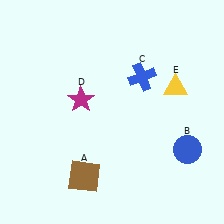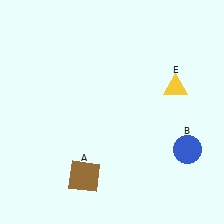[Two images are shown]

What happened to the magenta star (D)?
The magenta star (D) was removed in Image 2. It was in the top-left area of Image 1.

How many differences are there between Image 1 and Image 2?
There are 2 differences between the two images.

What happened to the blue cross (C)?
The blue cross (C) was removed in Image 2. It was in the top-right area of Image 1.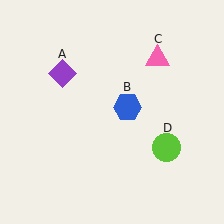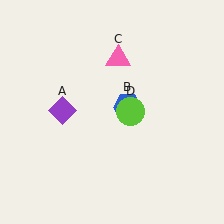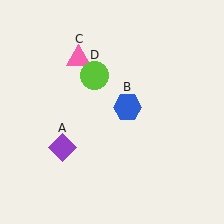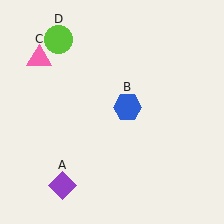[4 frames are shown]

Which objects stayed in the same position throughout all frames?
Blue hexagon (object B) remained stationary.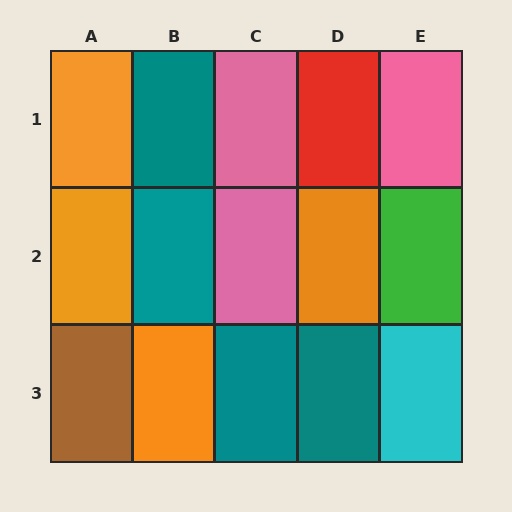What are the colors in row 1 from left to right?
Orange, teal, pink, red, pink.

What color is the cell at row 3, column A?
Brown.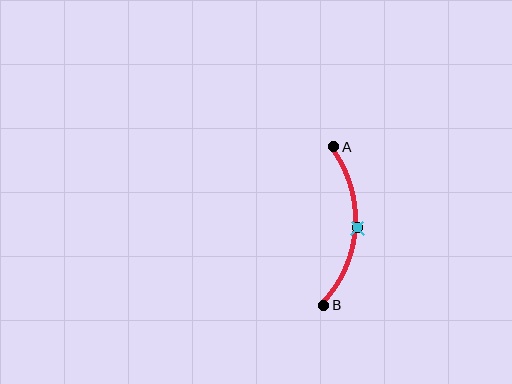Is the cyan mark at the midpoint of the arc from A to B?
Yes. The cyan mark lies on the arc at equal arc-length from both A and B — it is the arc midpoint.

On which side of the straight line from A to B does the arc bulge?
The arc bulges to the right of the straight line connecting A and B.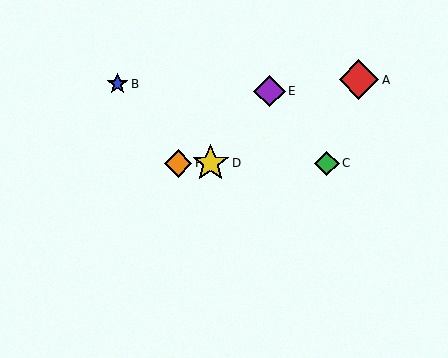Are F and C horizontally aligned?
Yes, both are at y≈163.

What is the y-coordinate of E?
Object E is at y≈91.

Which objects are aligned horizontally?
Objects C, D, F are aligned horizontally.